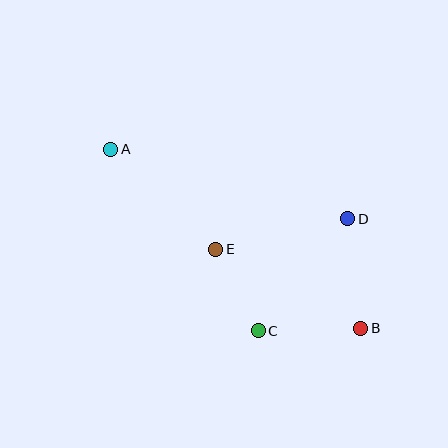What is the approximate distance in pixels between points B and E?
The distance between B and E is approximately 165 pixels.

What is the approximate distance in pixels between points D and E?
The distance between D and E is approximately 135 pixels.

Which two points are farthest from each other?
Points A and B are farthest from each other.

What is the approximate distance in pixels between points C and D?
The distance between C and D is approximately 143 pixels.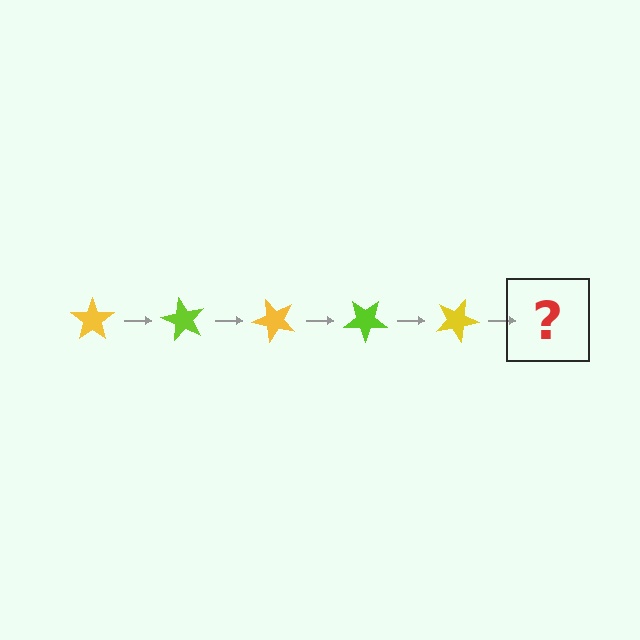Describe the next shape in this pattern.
It should be a lime star, rotated 300 degrees from the start.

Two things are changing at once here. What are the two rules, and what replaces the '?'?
The two rules are that it rotates 60 degrees each step and the color cycles through yellow and lime. The '?' should be a lime star, rotated 300 degrees from the start.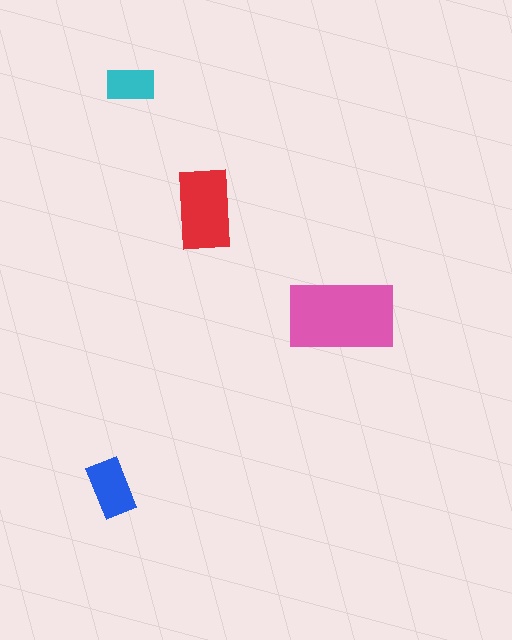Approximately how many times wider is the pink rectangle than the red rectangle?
About 1.5 times wider.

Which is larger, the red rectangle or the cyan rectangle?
The red one.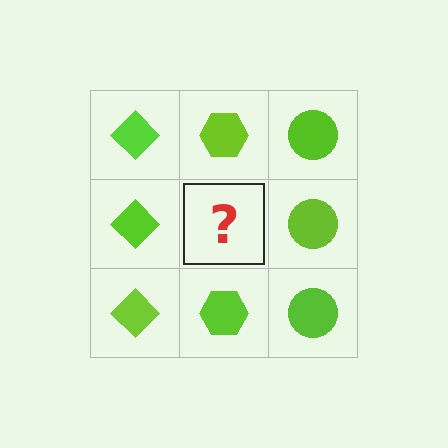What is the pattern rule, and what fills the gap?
The rule is that each column has a consistent shape. The gap should be filled with a lime hexagon.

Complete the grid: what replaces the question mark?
The question mark should be replaced with a lime hexagon.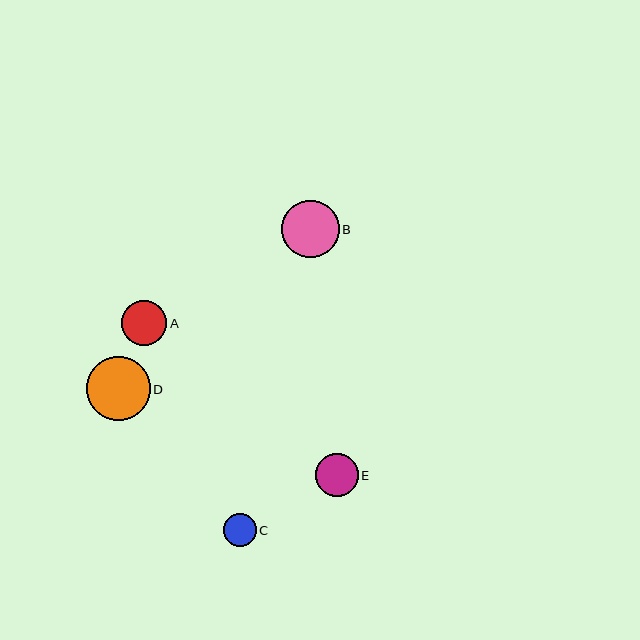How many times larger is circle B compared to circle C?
Circle B is approximately 1.7 times the size of circle C.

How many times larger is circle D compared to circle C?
Circle D is approximately 1.9 times the size of circle C.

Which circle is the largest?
Circle D is the largest with a size of approximately 64 pixels.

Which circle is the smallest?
Circle C is the smallest with a size of approximately 33 pixels.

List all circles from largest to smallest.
From largest to smallest: D, B, A, E, C.